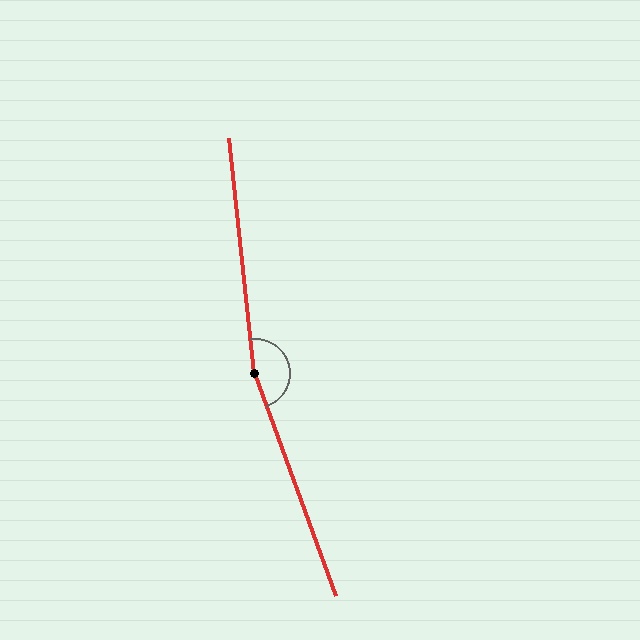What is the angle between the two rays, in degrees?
Approximately 166 degrees.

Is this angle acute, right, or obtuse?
It is obtuse.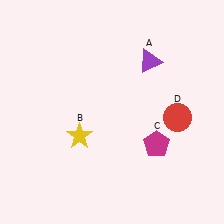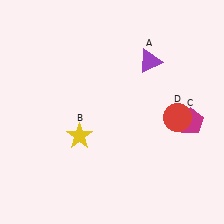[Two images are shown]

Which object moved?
The magenta pentagon (C) moved right.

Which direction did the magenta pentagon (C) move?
The magenta pentagon (C) moved right.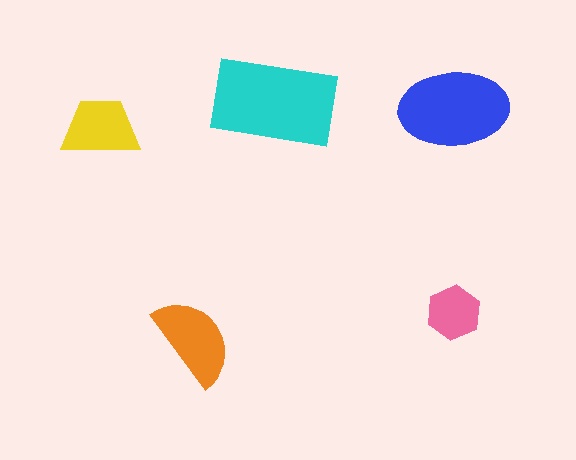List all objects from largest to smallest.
The cyan rectangle, the blue ellipse, the orange semicircle, the yellow trapezoid, the pink hexagon.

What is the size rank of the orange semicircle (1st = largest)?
3rd.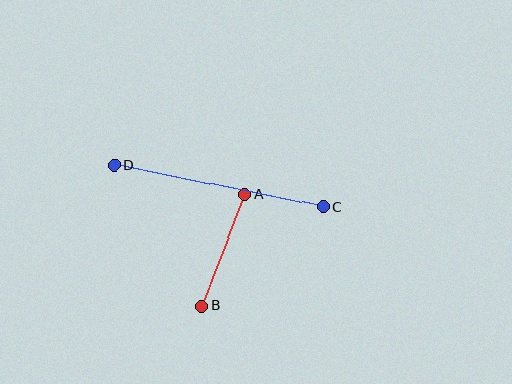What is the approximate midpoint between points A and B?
The midpoint is at approximately (223, 250) pixels.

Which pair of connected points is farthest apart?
Points C and D are farthest apart.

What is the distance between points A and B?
The distance is approximately 119 pixels.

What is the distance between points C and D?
The distance is approximately 213 pixels.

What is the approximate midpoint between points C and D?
The midpoint is at approximately (219, 186) pixels.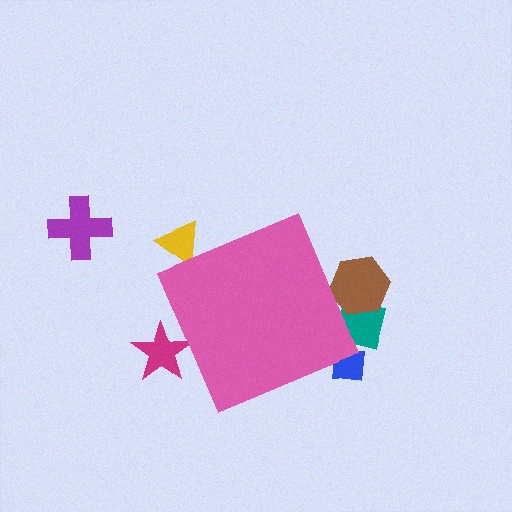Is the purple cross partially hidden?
No, the purple cross is fully visible.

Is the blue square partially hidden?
Yes, the blue square is partially hidden behind the pink diamond.